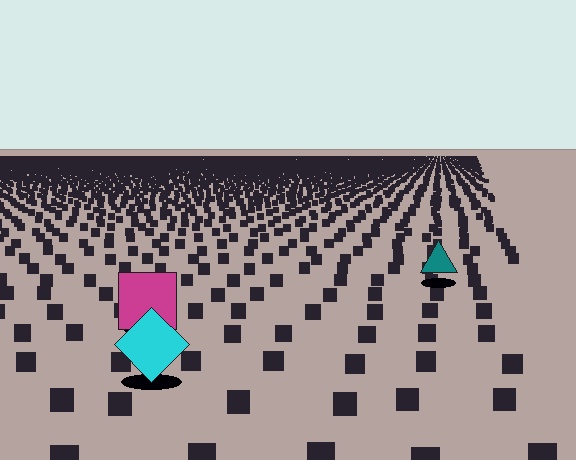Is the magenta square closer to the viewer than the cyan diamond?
No. The cyan diamond is closer — you can tell from the texture gradient: the ground texture is coarser near it.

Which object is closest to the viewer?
The cyan diamond is closest. The texture marks near it are larger and more spread out.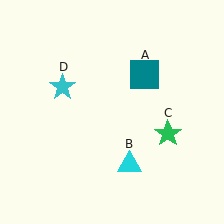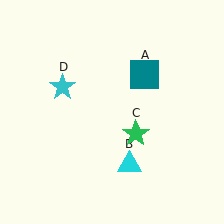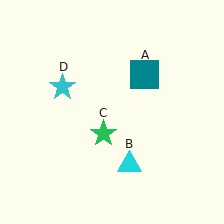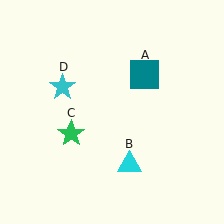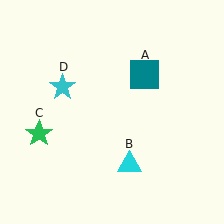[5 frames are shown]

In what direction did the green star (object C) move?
The green star (object C) moved left.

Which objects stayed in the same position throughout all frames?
Teal square (object A) and cyan triangle (object B) and cyan star (object D) remained stationary.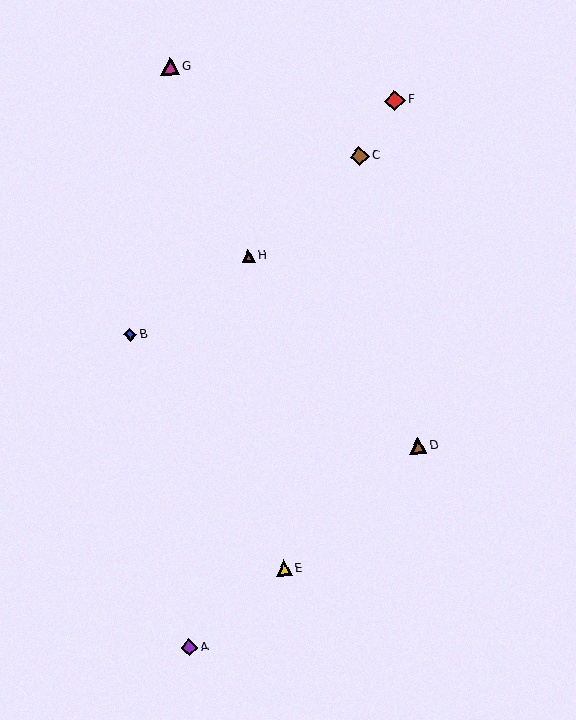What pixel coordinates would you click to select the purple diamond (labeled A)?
Click at (189, 648) to select the purple diamond A.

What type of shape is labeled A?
Shape A is a purple diamond.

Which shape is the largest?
The red diamond (labeled F) is the largest.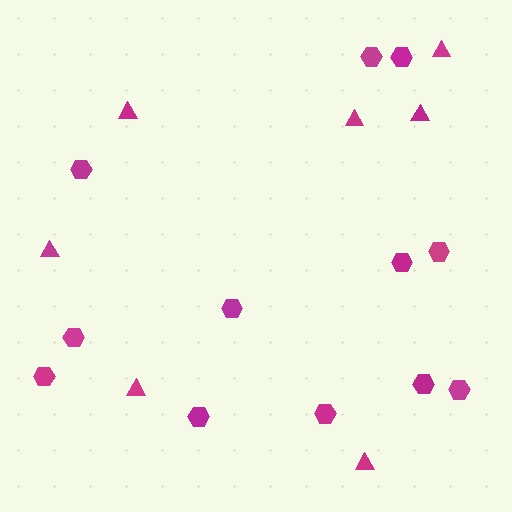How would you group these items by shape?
There are 2 groups: one group of triangles (7) and one group of hexagons (12).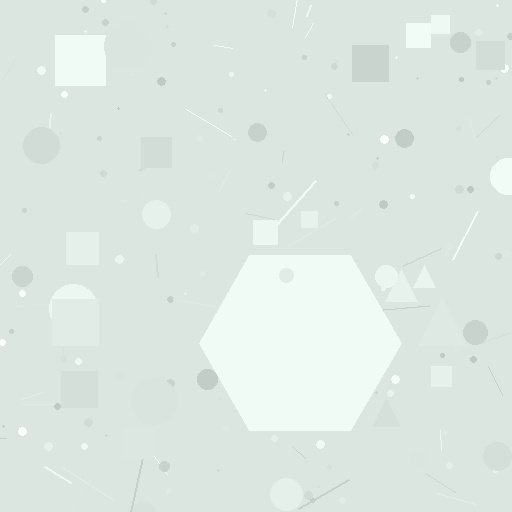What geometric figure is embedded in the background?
A hexagon is embedded in the background.